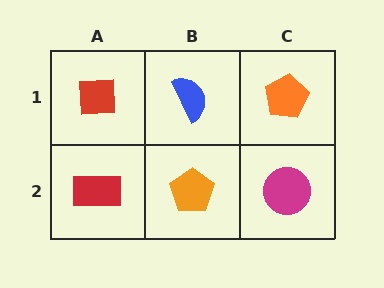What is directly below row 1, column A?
A red rectangle.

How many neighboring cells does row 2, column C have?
2.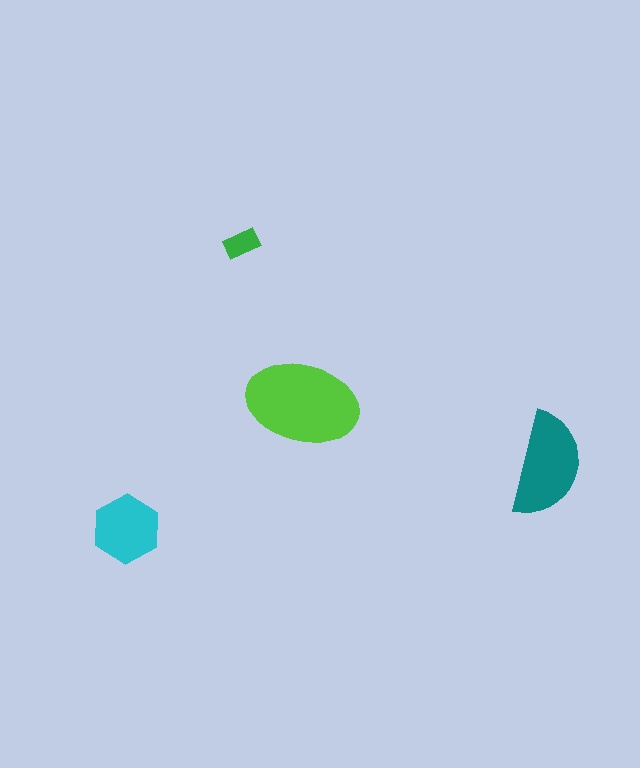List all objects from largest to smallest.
The lime ellipse, the teal semicircle, the cyan hexagon, the green rectangle.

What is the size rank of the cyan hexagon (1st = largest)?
3rd.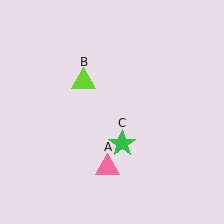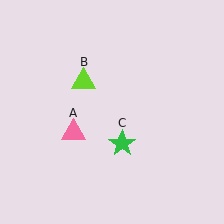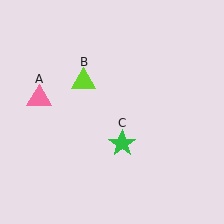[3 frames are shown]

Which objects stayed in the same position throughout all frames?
Lime triangle (object B) and green star (object C) remained stationary.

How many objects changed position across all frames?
1 object changed position: pink triangle (object A).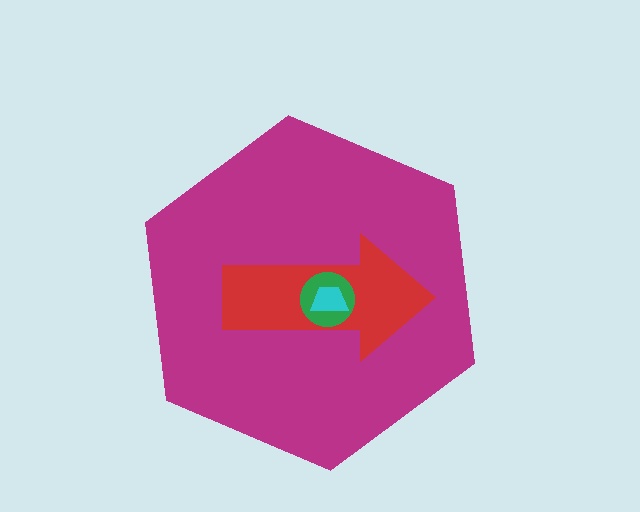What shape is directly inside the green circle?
The cyan trapezoid.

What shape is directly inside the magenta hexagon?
The red arrow.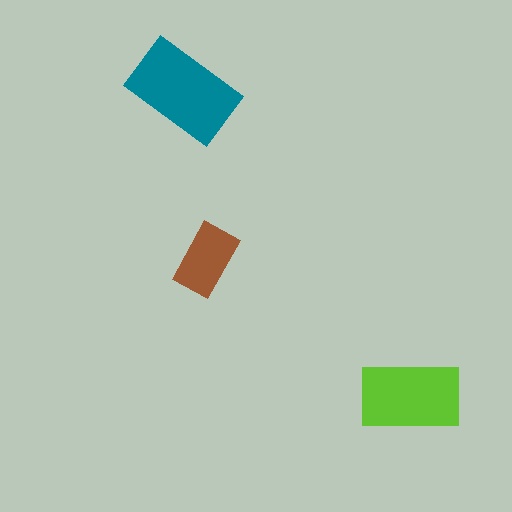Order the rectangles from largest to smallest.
the teal one, the lime one, the brown one.